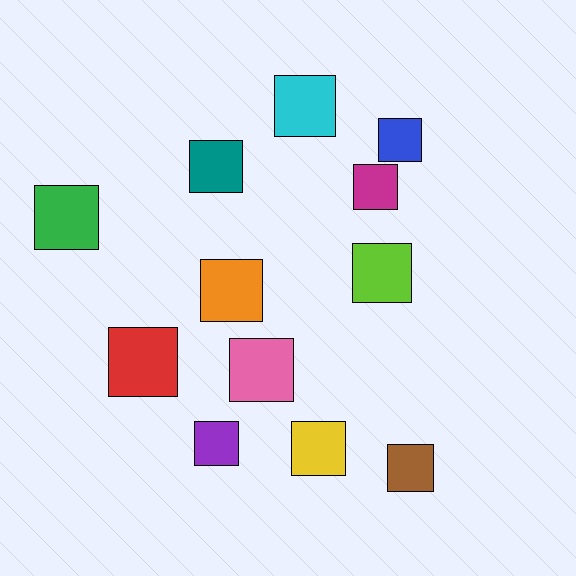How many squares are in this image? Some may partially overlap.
There are 12 squares.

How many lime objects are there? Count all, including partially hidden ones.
There is 1 lime object.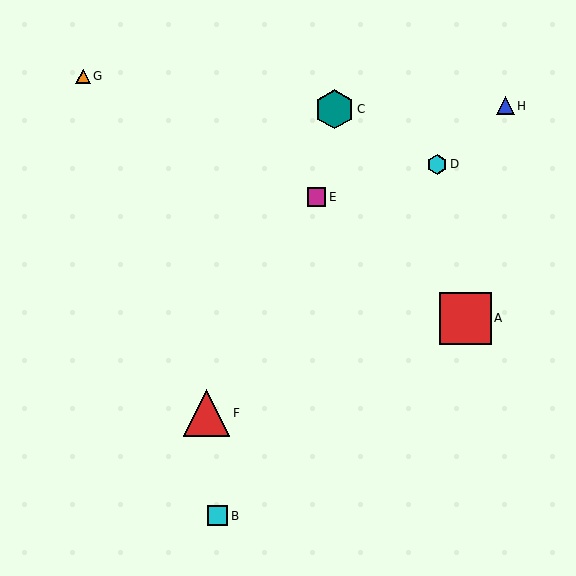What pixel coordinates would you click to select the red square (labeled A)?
Click at (465, 318) to select the red square A.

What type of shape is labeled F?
Shape F is a red triangle.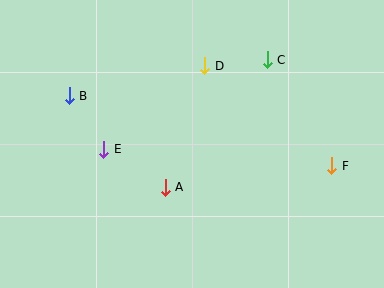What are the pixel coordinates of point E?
Point E is at (104, 149).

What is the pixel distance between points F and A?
The distance between F and A is 168 pixels.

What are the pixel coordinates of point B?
Point B is at (69, 96).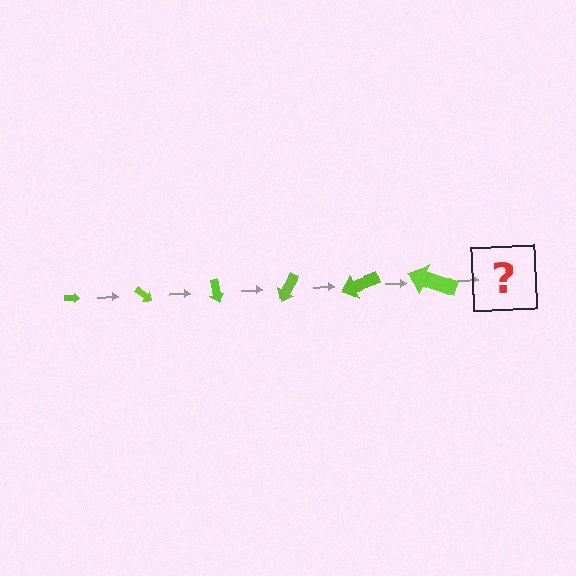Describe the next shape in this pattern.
It should be an arrow, larger than the previous one and rotated 240 degrees from the start.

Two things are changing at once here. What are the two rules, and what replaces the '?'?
The two rules are that the arrow grows larger each step and it rotates 40 degrees each step. The '?' should be an arrow, larger than the previous one and rotated 240 degrees from the start.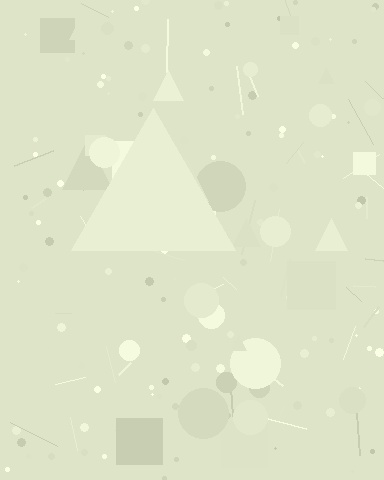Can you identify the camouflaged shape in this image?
The camouflaged shape is a triangle.